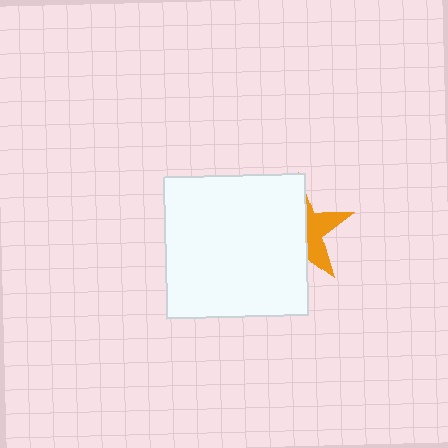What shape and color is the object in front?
The object in front is a white square.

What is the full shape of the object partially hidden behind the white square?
The partially hidden object is an orange star.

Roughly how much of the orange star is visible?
A small part of it is visible (roughly 35%).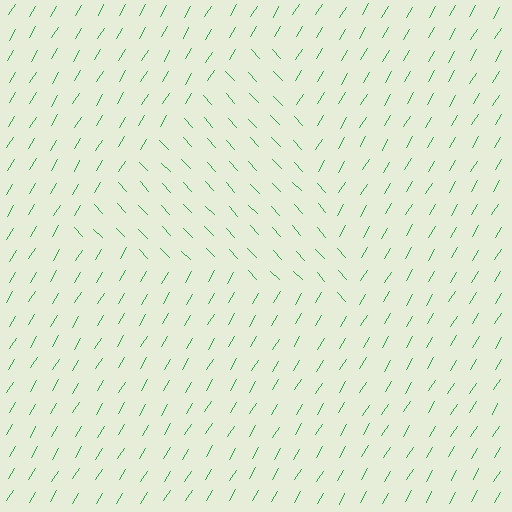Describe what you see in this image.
The image is filled with small green line segments. A triangle region in the image has lines oriented differently from the surrounding lines, creating a visible texture boundary.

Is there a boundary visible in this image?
Yes, there is a texture boundary formed by a change in line orientation.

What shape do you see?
I see a triangle.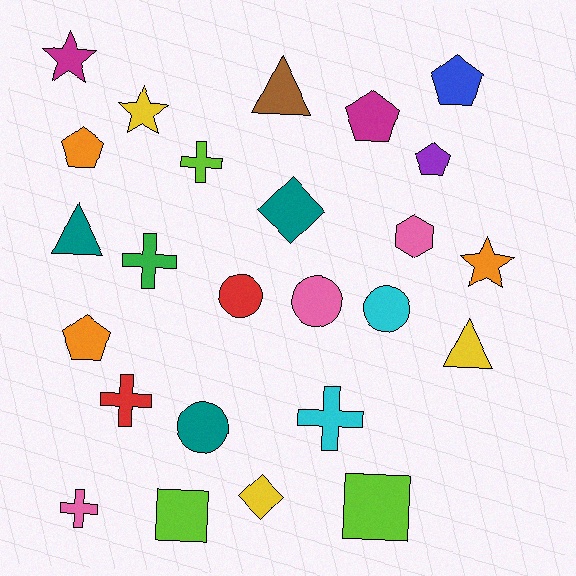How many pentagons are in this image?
There are 5 pentagons.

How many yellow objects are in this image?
There are 3 yellow objects.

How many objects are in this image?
There are 25 objects.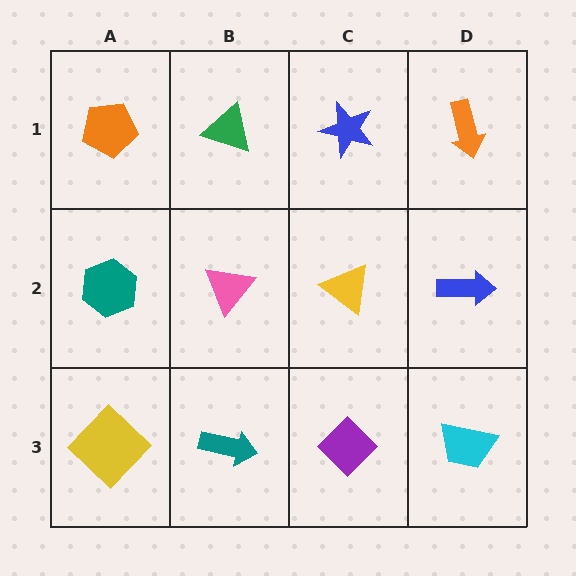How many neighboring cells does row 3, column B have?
3.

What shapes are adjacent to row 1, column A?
A teal hexagon (row 2, column A), a green triangle (row 1, column B).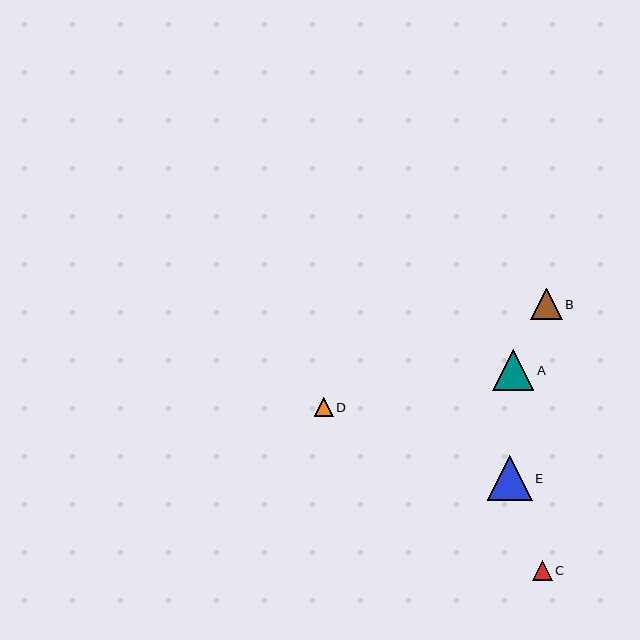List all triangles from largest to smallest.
From largest to smallest: E, A, B, C, D.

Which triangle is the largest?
Triangle E is the largest with a size of approximately 45 pixels.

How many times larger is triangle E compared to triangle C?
Triangle E is approximately 2.3 times the size of triangle C.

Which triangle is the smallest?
Triangle D is the smallest with a size of approximately 19 pixels.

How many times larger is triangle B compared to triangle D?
Triangle B is approximately 1.6 times the size of triangle D.